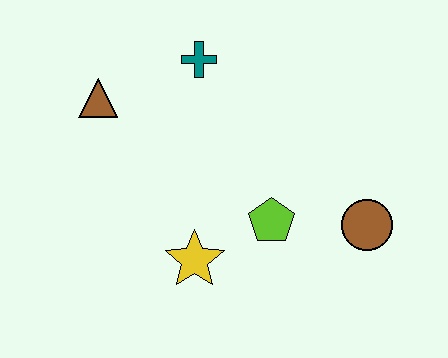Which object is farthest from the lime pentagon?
The brown triangle is farthest from the lime pentagon.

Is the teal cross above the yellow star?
Yes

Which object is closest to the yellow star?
The lime pentagon is closest to the yellow star.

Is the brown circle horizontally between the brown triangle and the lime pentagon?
No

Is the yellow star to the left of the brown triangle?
No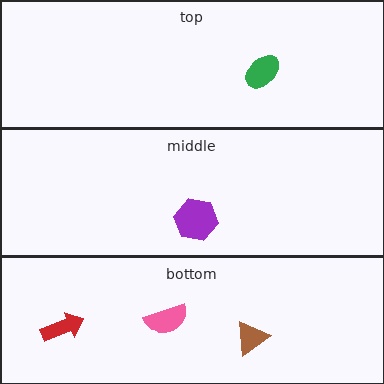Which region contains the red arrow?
The bottom region.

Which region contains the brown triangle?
The bottom region.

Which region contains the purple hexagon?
The middle region.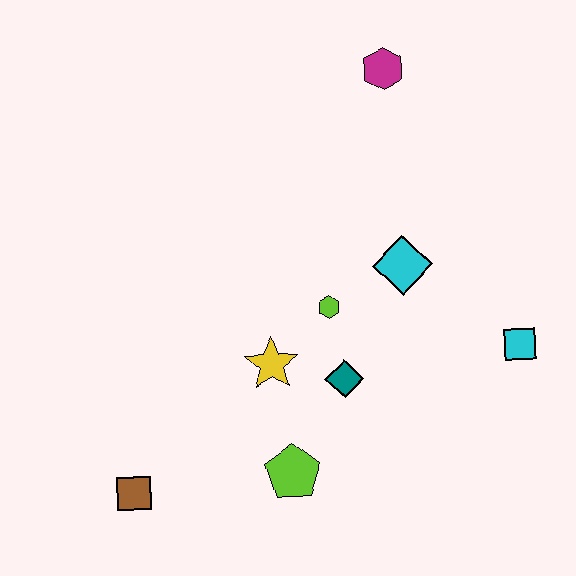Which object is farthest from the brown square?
The magenta hexagon is farthest from the brown square.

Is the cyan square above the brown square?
Yes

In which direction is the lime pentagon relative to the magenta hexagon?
The lime pentagon is below the magenta hexagon.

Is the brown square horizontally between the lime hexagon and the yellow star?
No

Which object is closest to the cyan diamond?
The lime hexagon is closest to the cyan diamond.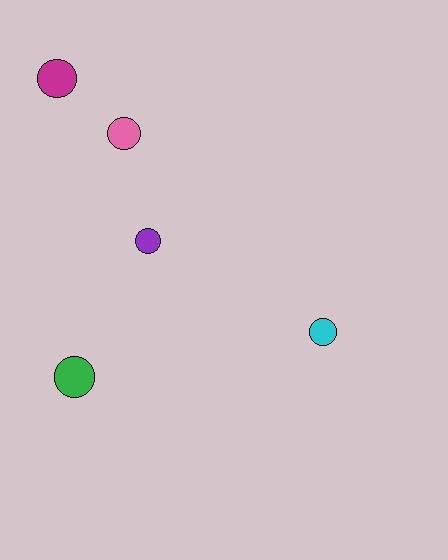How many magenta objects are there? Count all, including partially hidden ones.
There is 1 magenta object.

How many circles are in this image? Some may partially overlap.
There are 5 circles.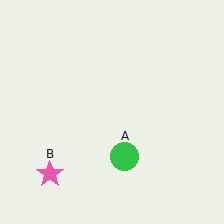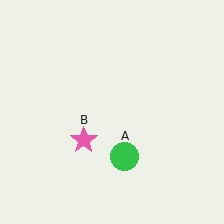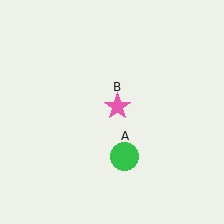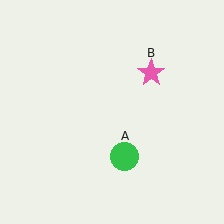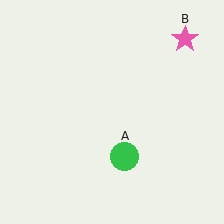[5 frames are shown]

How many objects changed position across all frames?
1 object changed position: pink star (object B).